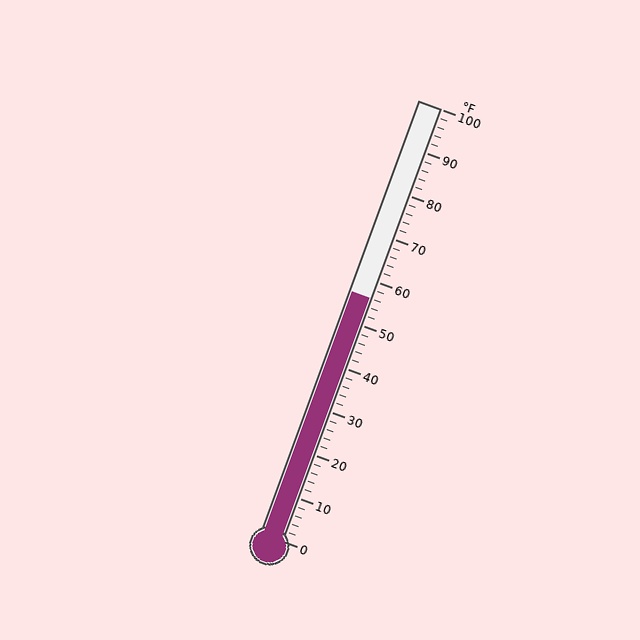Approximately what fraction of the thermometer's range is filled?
The thermometer is filled to approximately 55% of its range.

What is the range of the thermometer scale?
The thermometer scale ranges from 0°F to 100°F.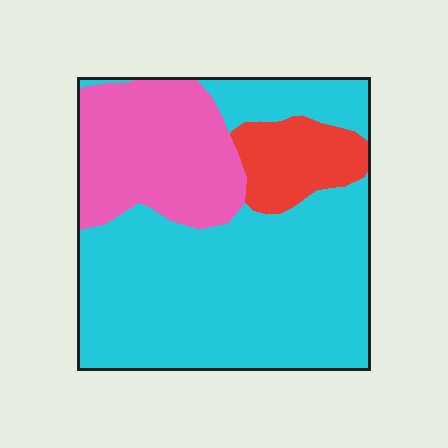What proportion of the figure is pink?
Pink covers around 25% of the figure.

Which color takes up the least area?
Red, at roughly 10%.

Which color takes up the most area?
Cyan, at roughly 65%.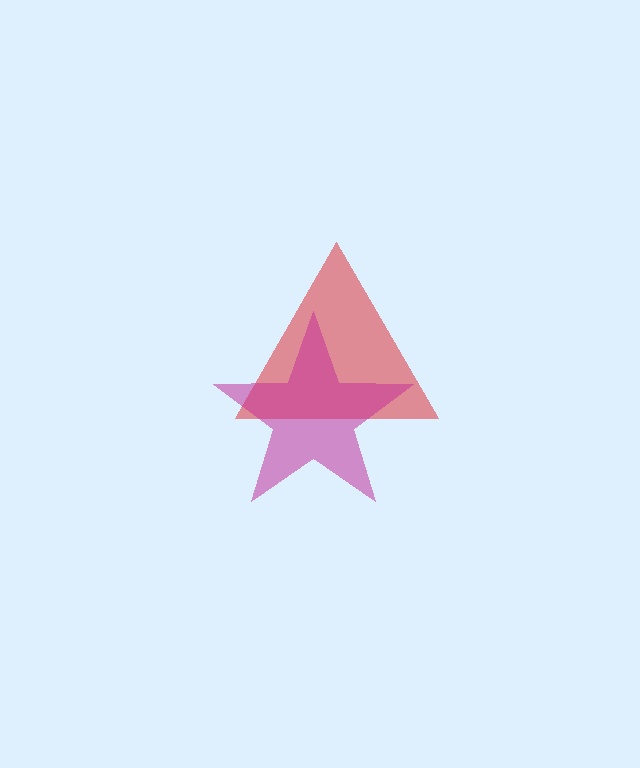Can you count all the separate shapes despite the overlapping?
Yes, there are 2 separate shapes.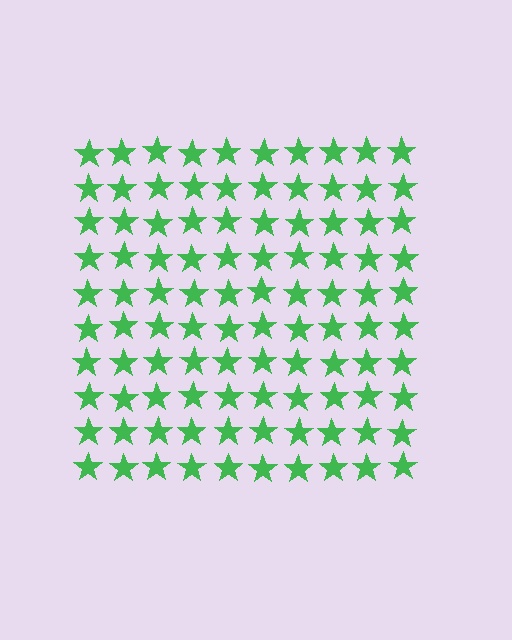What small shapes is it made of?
It is made of small stars.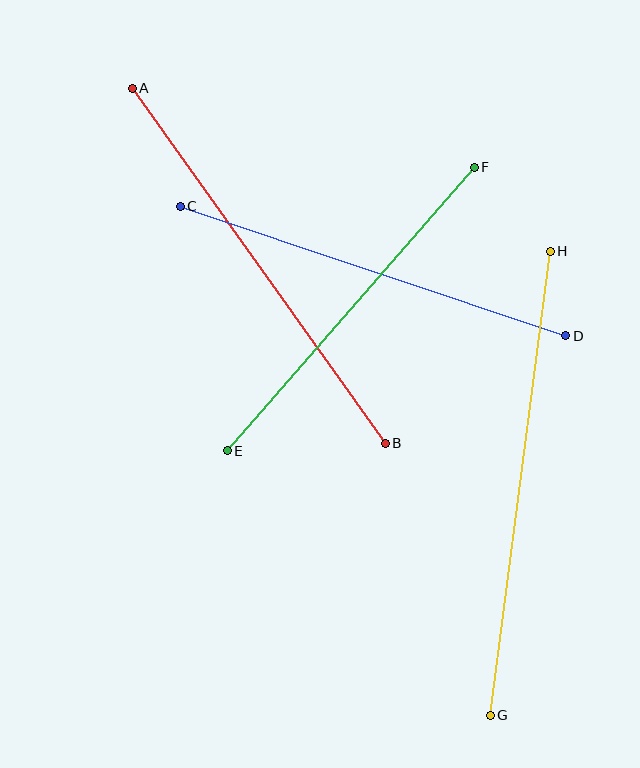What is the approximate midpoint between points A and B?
The midpoint is at approximately (259, 266) pixels.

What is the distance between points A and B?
The distance is approximately 436 pixels.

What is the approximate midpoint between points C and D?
The midpoint is at approximately (373, 271) pixels.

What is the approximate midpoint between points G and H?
The midpoint is at approximately (520, 483) pixels.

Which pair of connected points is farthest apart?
Points G and H are farthest apart.